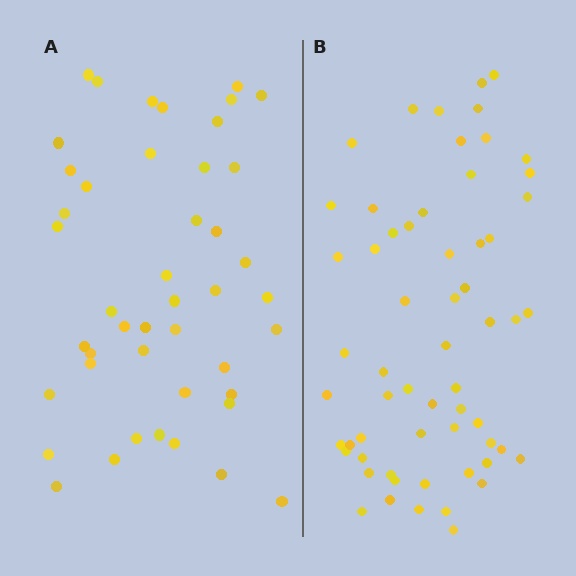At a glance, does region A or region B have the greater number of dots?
Region B (the right region) has more dots.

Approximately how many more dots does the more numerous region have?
Region B has approximately 15 more dots than region A.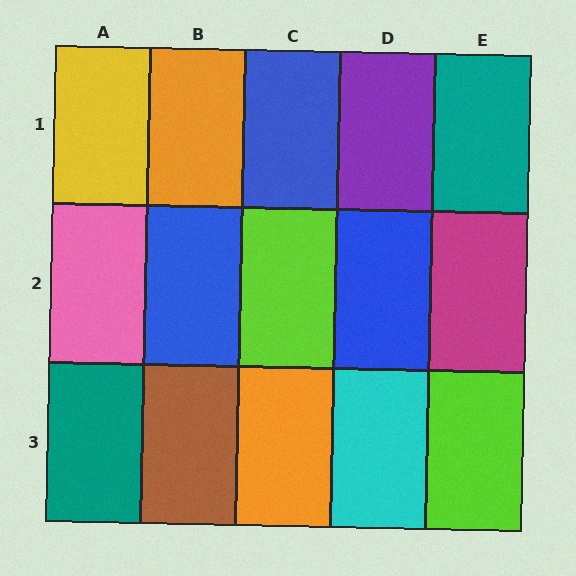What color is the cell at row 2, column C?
Lime.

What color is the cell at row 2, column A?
Pink.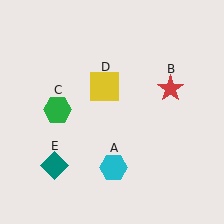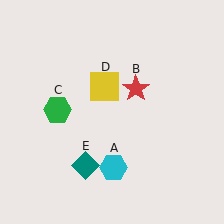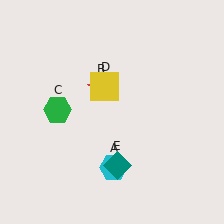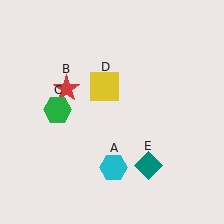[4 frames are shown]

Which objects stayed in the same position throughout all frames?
Cyan hexagon (object A) and green hexagon (object C) and yellow square (object D) remained stationary.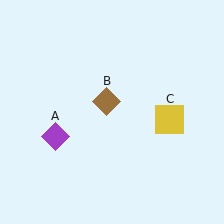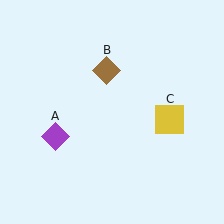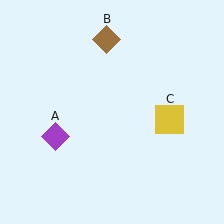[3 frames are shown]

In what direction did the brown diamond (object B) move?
The brown diamond (object B) moved up.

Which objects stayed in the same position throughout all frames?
Purple diamond (object A) and yellow square (object C) remained stationary.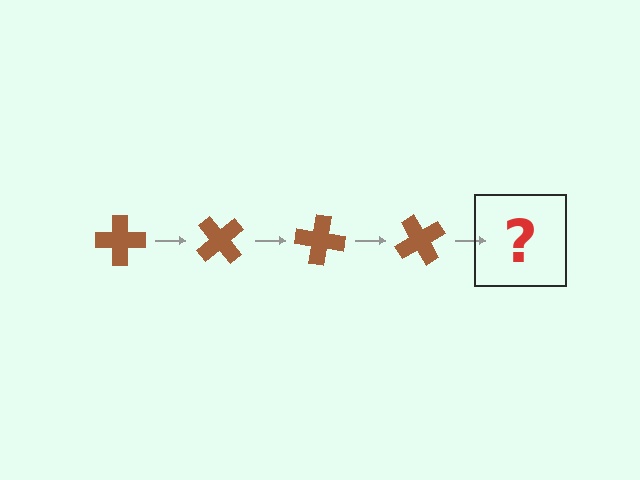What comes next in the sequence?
The next element should be a brown cross rotated 200 degrees.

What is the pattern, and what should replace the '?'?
The pattern is that the cross rotates 50 degrees each step. The '?' should be a brown cross rotated 200 degrees.